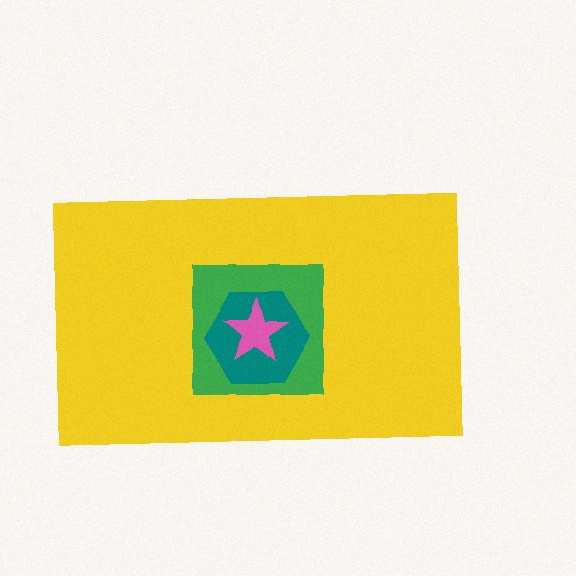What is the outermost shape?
The yellow rectangle.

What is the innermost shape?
The pink star.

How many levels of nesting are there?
4.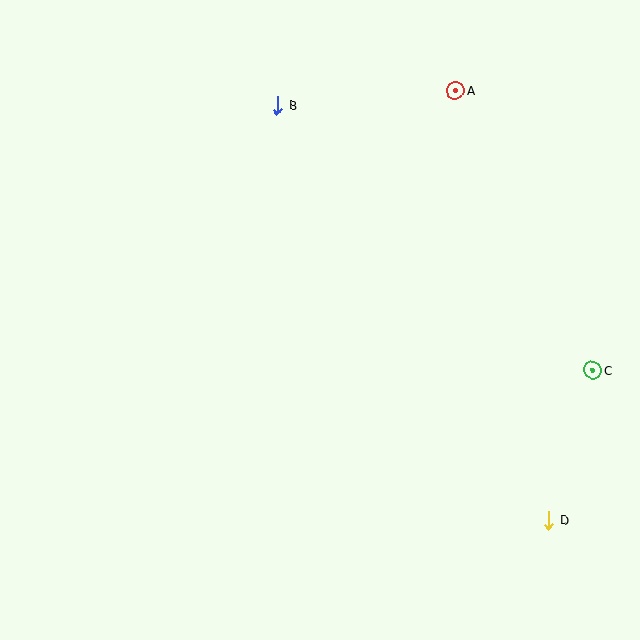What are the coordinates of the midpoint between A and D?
The midpoint between A and D is at (502, 305).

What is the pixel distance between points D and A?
The distance between D and A is 439 pixels.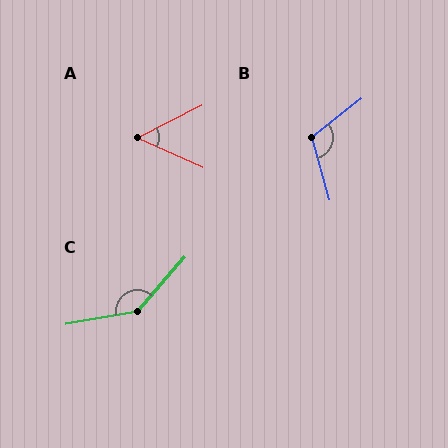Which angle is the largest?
C, at approximately 141 degrees.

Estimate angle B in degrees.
Approximately 112 degrees.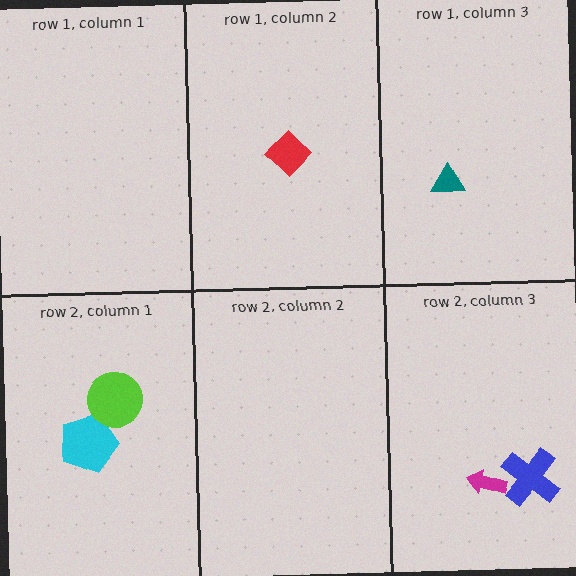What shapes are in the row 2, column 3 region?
The magenta arrow, the blue cross.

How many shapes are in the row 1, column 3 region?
1.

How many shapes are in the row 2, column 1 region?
2.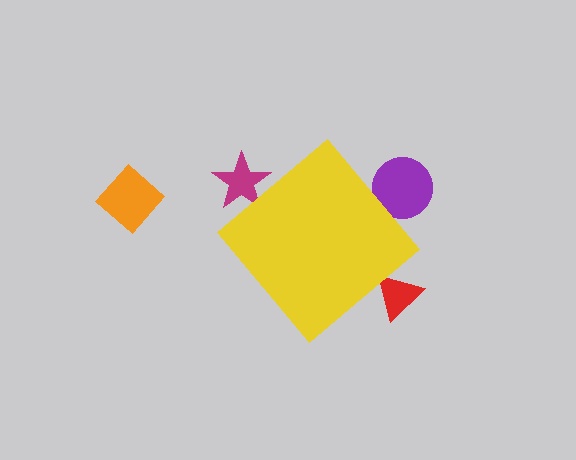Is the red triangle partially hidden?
Yes, the red triangle is partially hidden behind the yellow diamond.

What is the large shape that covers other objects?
A yellow diamond.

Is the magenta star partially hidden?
Yes, the magenta star is partially hidden behind the yellow diamond.